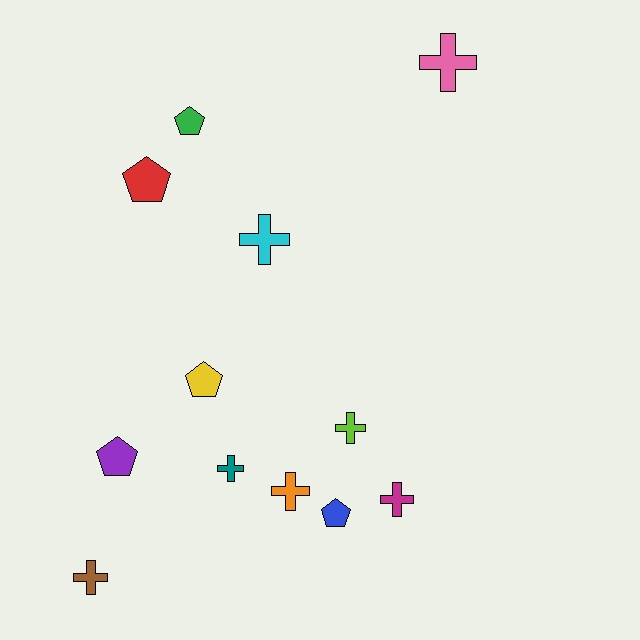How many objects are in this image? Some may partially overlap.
There are 12 objects.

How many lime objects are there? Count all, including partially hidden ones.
There is 1 lime object.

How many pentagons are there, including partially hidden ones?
There are 5 pentagons.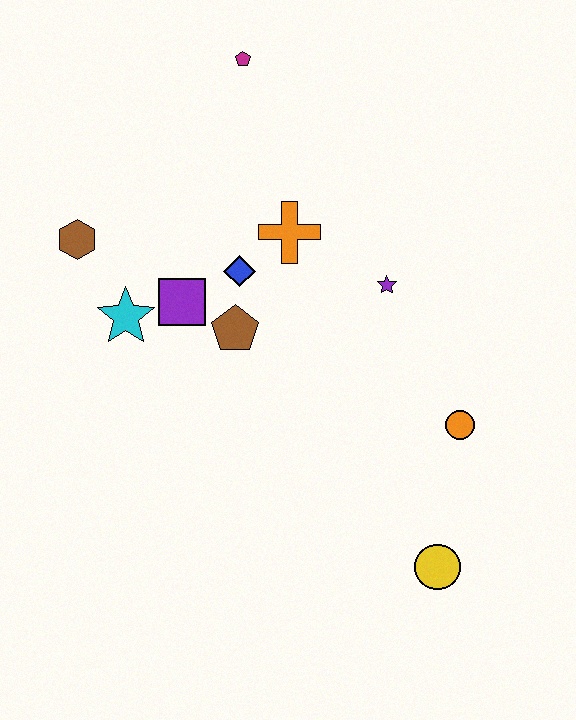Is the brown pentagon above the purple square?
No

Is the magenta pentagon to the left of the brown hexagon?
No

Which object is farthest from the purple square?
The yellow circle is farthest from the purple square.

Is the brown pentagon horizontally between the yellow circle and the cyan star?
Yes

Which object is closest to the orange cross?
The blue diamond is closest to the orange cross.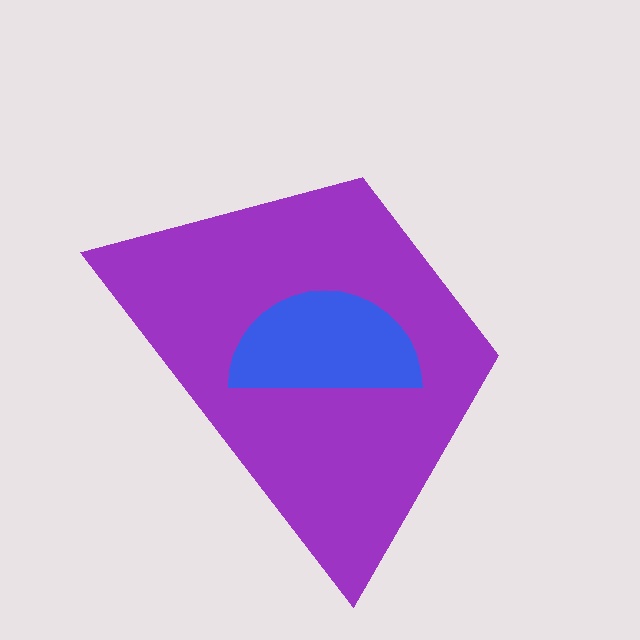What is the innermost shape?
The blue semicircle.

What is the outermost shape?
The purple trapezoid.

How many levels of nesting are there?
2.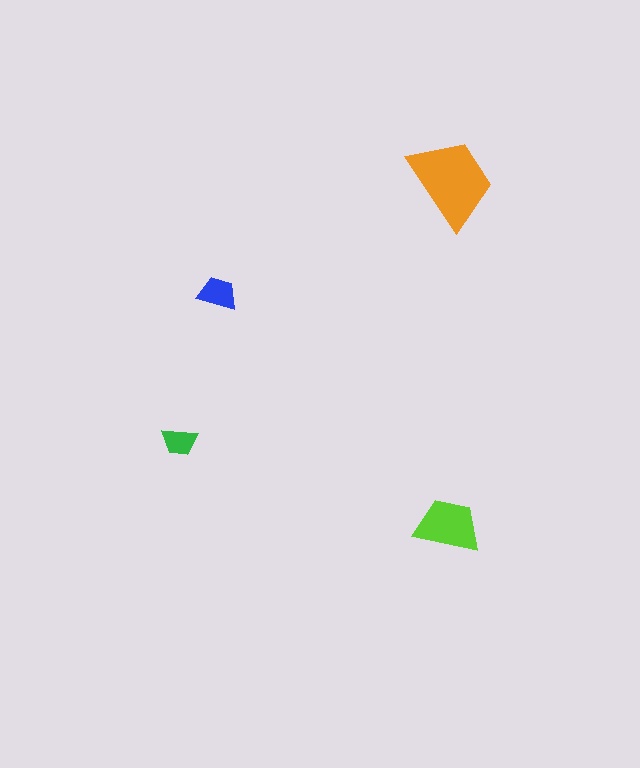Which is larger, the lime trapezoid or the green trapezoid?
The lime one.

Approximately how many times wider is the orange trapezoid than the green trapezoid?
About 2.5 times wider.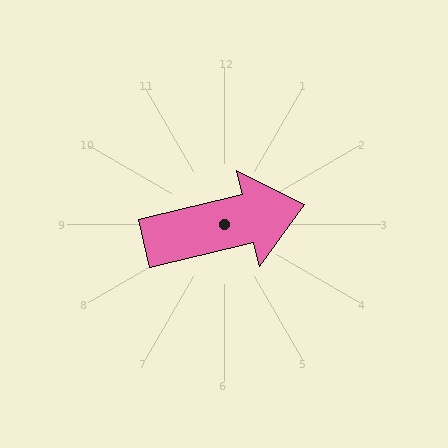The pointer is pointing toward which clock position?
Roughly 3 o'clock.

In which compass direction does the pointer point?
East.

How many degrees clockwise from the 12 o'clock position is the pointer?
Approximately 76 degrees.